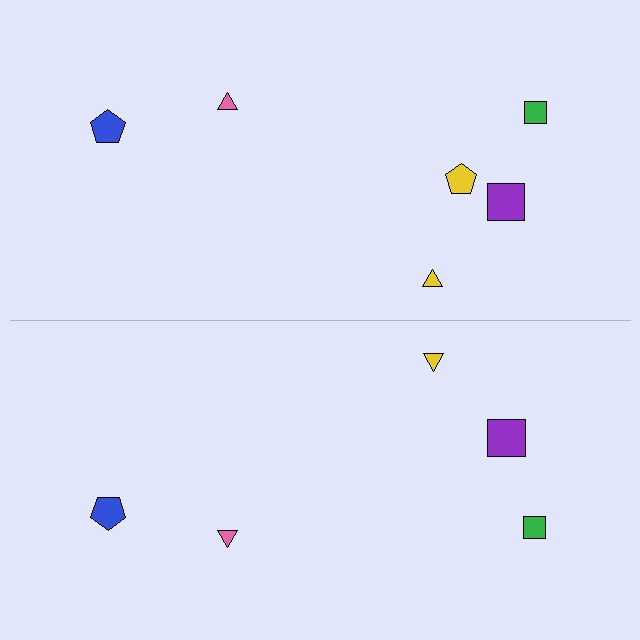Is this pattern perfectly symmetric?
No, the pattern is not perfectly symmetric. A yellow pentagon is missing from the bottom side.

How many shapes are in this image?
There are 11 shapes in this image.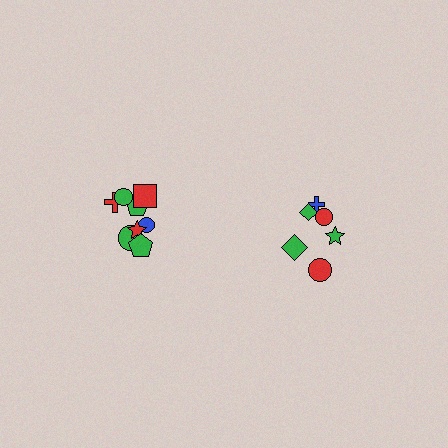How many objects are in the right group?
There are 6 objects.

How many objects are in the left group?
There are 8 objects.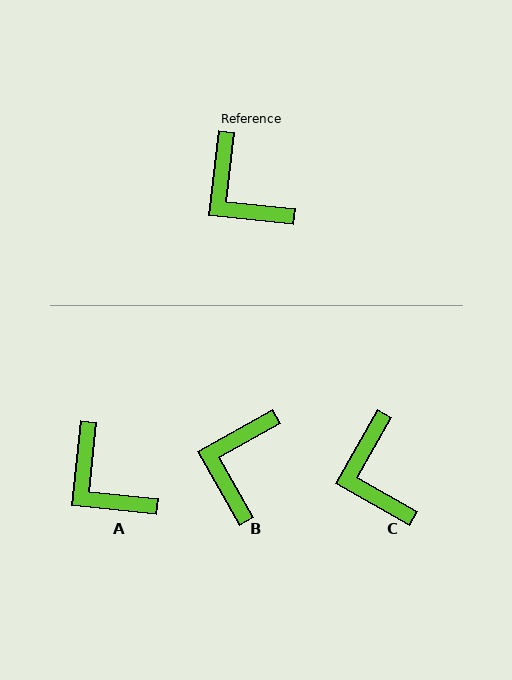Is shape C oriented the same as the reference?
No, it is off by about 23 degrees.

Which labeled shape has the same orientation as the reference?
A.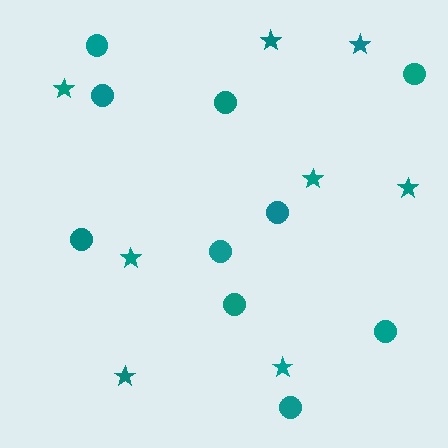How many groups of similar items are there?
There are 2 groups: one group of circles (10) and one group of stars (8).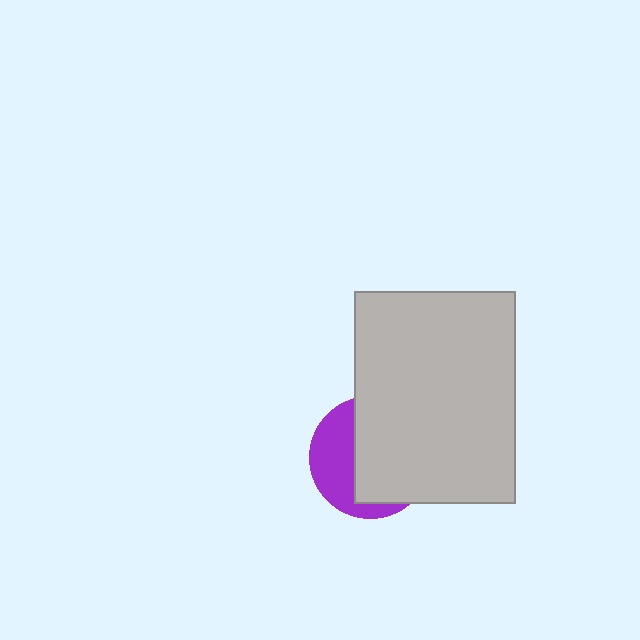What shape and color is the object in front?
The object in front is a light gray rectangle.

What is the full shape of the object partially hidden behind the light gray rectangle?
The partially hidden object is a purple circle.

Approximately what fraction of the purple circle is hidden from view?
Roughly 62% of the purple circle is hidden behind the light gray rectangle.